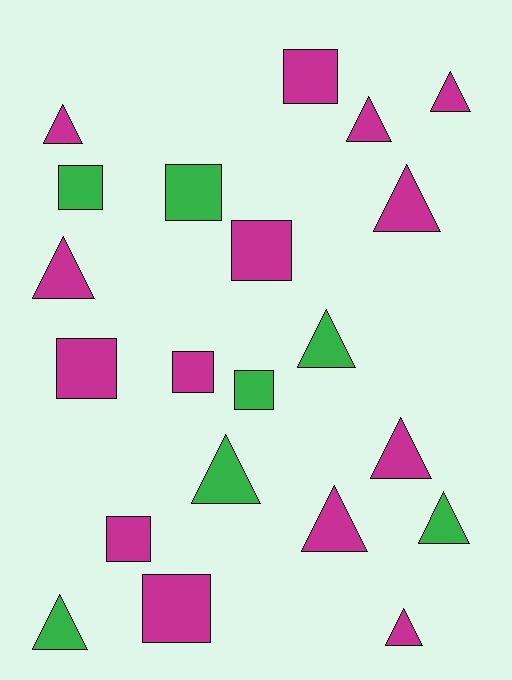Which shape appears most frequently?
Triangle, with 12 objects.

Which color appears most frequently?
Magenta, with 14 objects.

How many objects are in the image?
There are 21 objects.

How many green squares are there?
There are 3 green squares.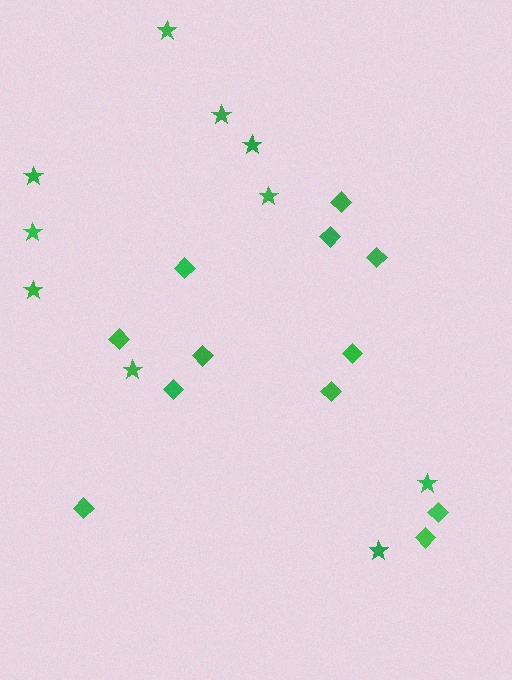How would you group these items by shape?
There are 2 groups: one group of stars (10) and one group of diamonds (12).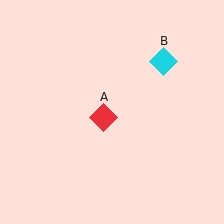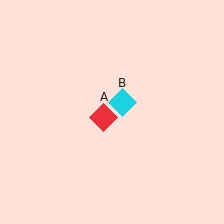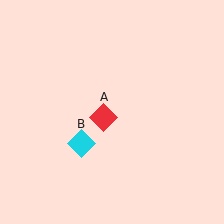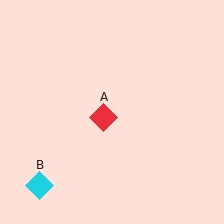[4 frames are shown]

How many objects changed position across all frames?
1 object changed position: cyan diamond (object B).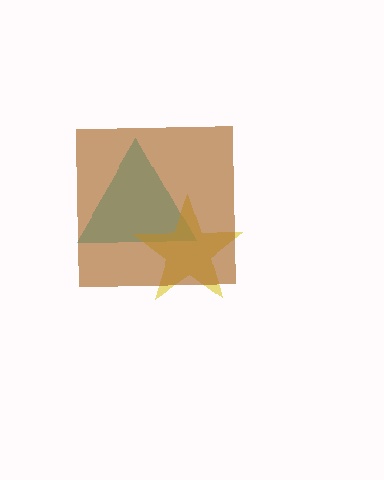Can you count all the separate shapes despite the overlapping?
Yes, there are 3 separate shapes.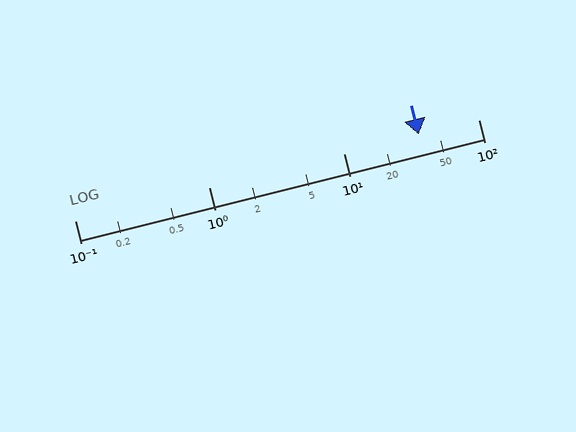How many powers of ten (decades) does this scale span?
The scale spans 3 decades, from 0.1 to 100.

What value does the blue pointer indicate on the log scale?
The pointer indicates approximately 36.